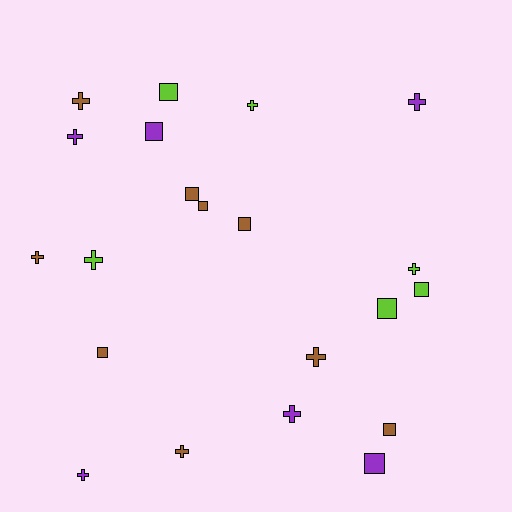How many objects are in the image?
There are 21 objects.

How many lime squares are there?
There are 3 lime squares.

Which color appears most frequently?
Brown, with 9 objects.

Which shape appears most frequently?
Cross, with 11 objects.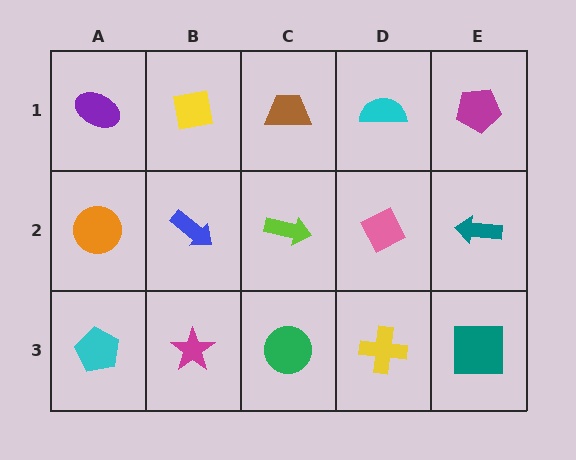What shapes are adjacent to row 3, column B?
A blue arrow (row 2, column B), a cyan pentagon (row 3, column A), a green circle (row 3, column C).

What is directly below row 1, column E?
A teal arrow.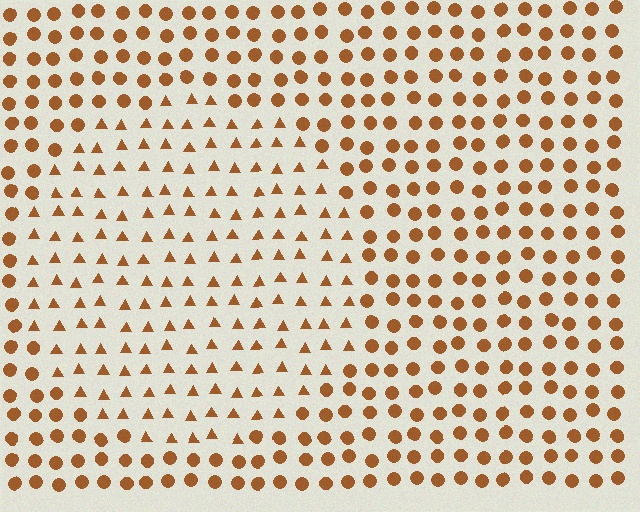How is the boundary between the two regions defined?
The boundary is defined by a change in element shape: triangles inside vs. circles outside. All elements share the same color and spacing.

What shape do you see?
I see a circle.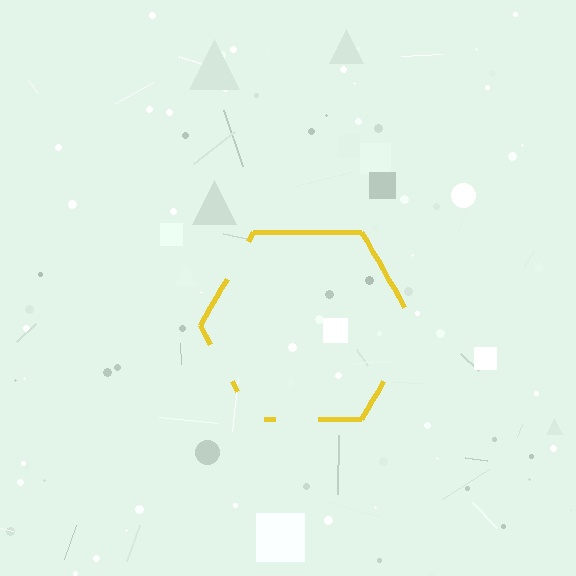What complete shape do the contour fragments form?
The contour fragments form a hexagon.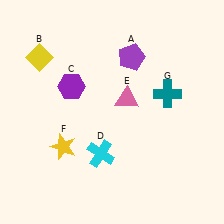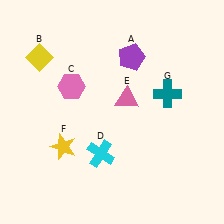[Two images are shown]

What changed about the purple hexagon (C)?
In Image 1, C is purple. In Image 2, it changed to pink.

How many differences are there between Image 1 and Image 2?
There is 1 difference between the two images.